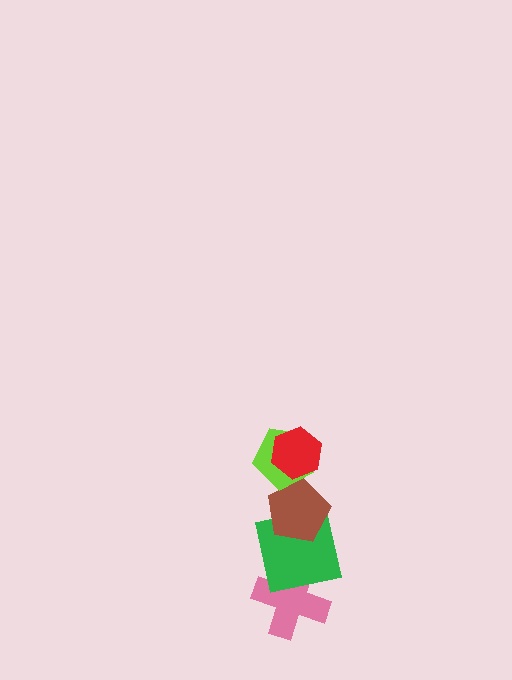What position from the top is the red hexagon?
The red hexagon is 1st from the top.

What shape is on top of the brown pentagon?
The lime pentagon is on top of the brown pentagon.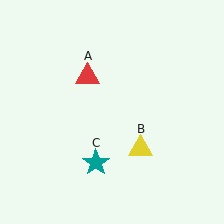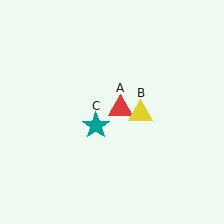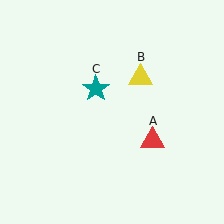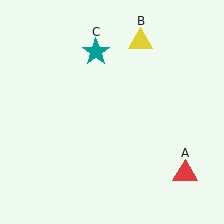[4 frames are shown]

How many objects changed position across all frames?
3 objects changed position: red triangle (object A), yellow triangle (object B), teal star (object C).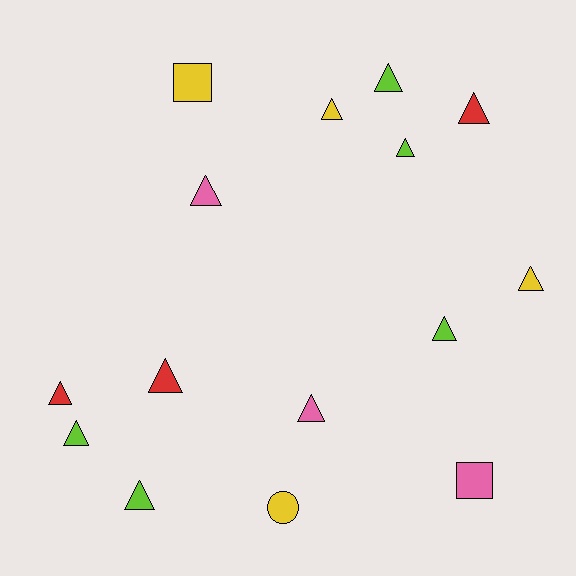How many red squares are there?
There are no red squares.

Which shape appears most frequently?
Triangle, with 12 objects.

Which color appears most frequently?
Lime, with 5 objects.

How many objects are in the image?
There are 15 objects.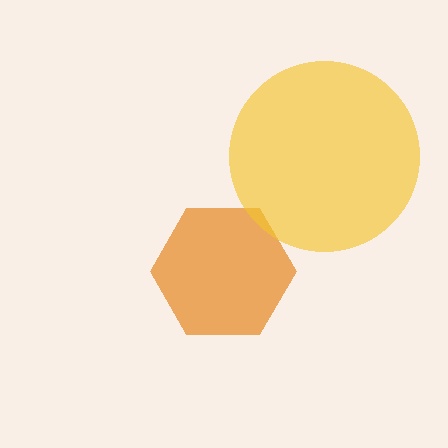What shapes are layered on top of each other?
The layered shapes are: an orange hexagon, a yellow circle.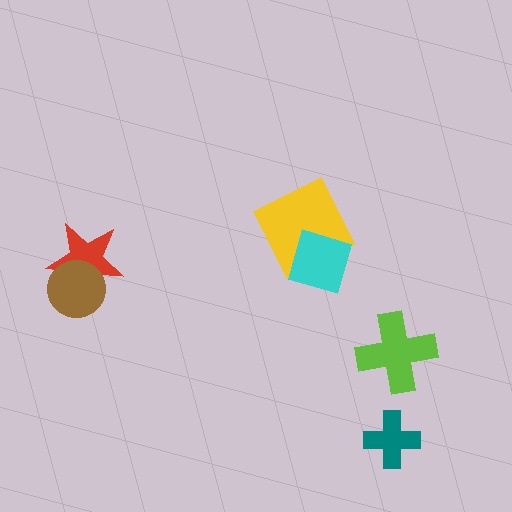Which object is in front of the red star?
The brown circle is in front of the red star.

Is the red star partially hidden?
Yes, it is partially covered by another shape.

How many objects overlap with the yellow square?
1 object overlaps with the yellow square.